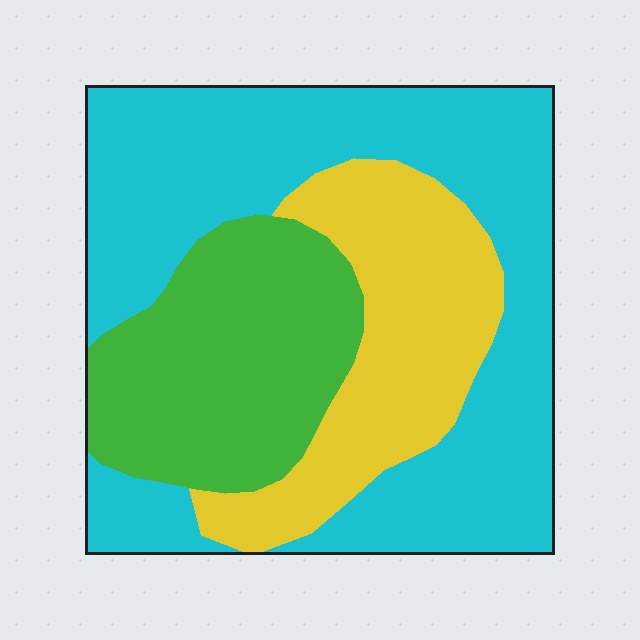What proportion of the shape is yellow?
Yellow takes up less than a quarter of the shape.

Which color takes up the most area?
Cyan, at roughly 50%.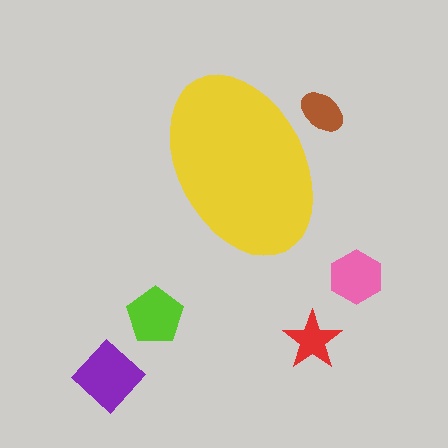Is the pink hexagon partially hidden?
No, the pink hexagon is fully visible.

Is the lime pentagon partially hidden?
No, the lime pentagon is fully visible.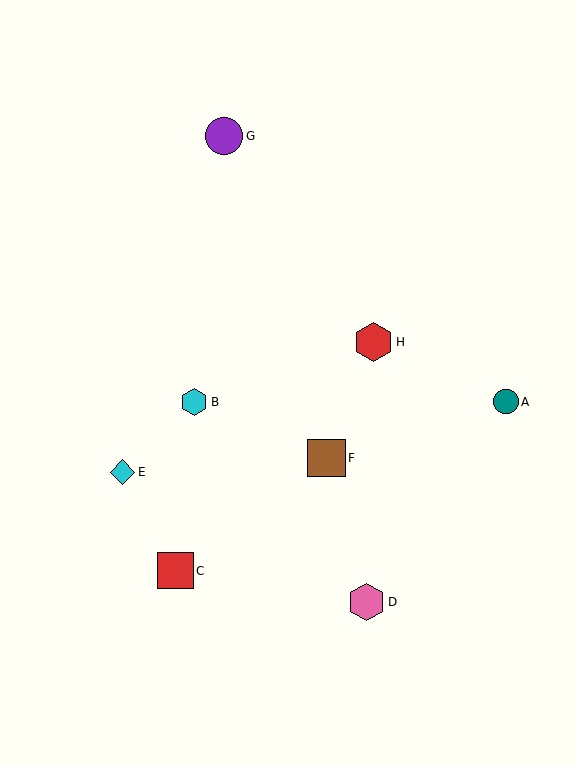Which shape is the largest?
The red hexagon (labeled H) is the largest.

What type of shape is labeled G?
Shape G is a purple circle.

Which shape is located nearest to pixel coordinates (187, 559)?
The red square (labeled C) at (175, 571) is nearest to that location.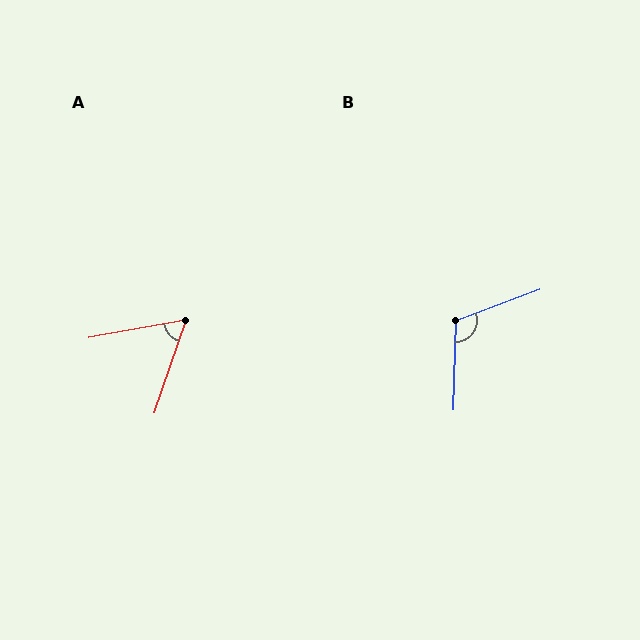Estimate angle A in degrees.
Approximately 61 degrees.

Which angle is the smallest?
A, at approximately 61 degrees.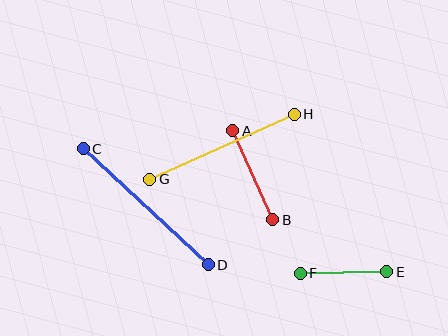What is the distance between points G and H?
The distance is approximately 159 pixels.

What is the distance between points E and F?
The distance is approximately 87 pixels.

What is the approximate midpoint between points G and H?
The midpoint is at approximately (222, 147) pixels.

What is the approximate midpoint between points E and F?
The midpoint is at approximately (344, 272) pixels.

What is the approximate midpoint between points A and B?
The midpoint is at approximately (253, 175) pixels.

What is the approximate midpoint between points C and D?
The midpoint is at approximately (146, 207) pixels.